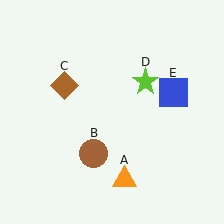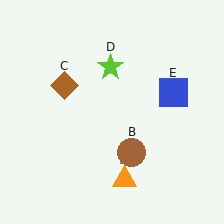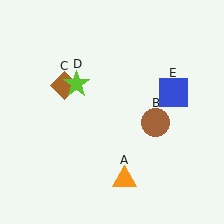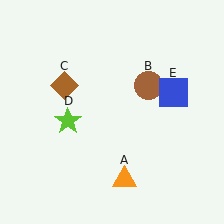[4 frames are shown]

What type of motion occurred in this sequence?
The brown circle (object B), lime star (object D) rotated counterclockwise around the center of the scene.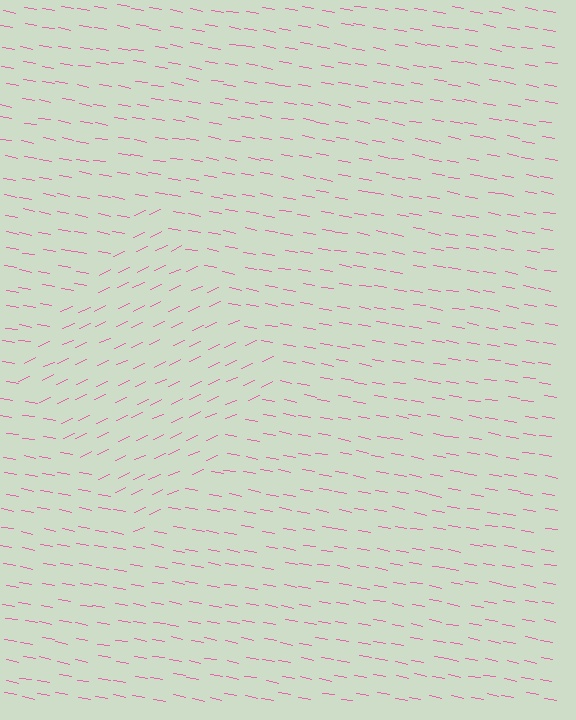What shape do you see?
I see a diamond.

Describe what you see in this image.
The image is filled with small pink line segments. A diamond region in the image has lines oriented differently from the surrounding lines, creating a visible texture boundary.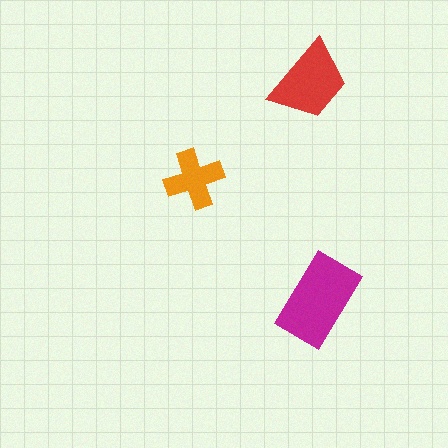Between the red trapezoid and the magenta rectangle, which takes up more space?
The magenta rectangle.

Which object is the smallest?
The orange cross.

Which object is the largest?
The magenta rectangle.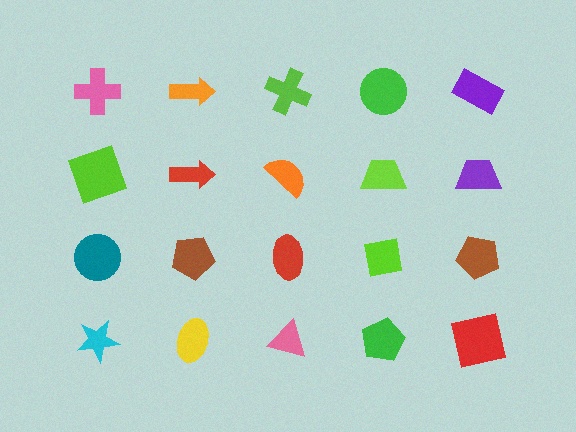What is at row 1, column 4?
A green circle.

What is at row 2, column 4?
A lime trapezoid.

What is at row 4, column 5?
A red square.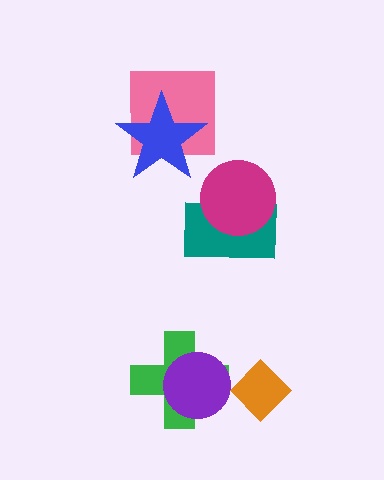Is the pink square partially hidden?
Yes, it is partially covered by another shape.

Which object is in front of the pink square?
The blue star is in front of the pink square.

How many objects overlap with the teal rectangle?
1 object overlaps with the teal rectangle.